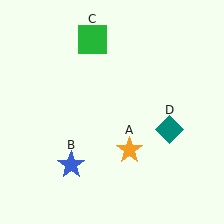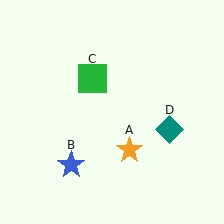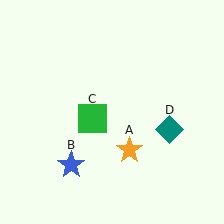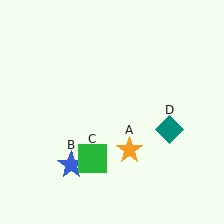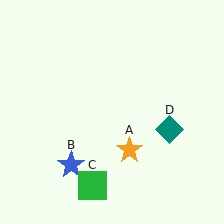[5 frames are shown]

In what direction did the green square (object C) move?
The green square (object C) moved down.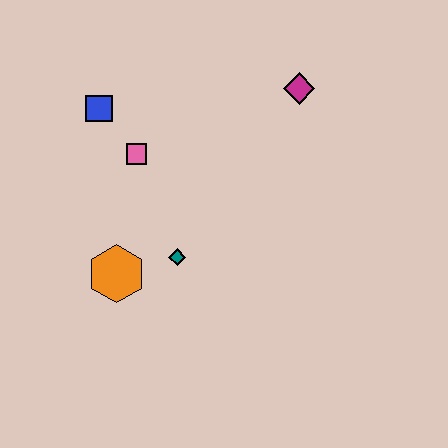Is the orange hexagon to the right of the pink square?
No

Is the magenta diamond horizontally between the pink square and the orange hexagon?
No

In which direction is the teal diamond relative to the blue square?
The teal diamond is below the blue square.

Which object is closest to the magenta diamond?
The pink square is closest to the magenta diamond.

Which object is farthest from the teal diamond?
The magenta diamond is farthest from the teal diamond.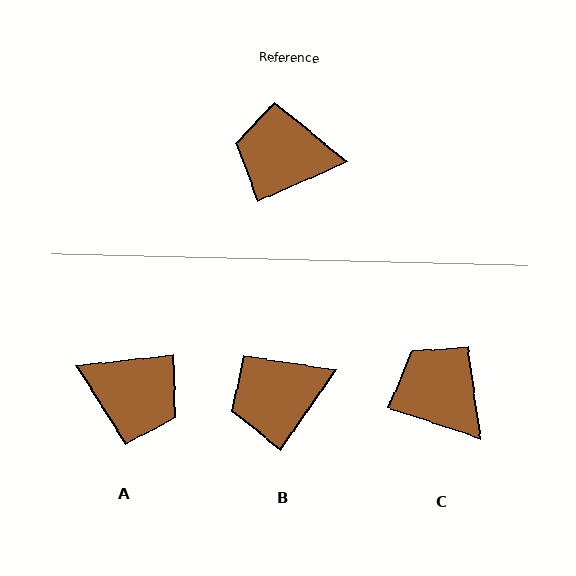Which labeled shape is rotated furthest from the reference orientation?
A, about 162 degrees away.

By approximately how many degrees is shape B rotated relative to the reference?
Approximately 31 degrees counter-clockwise.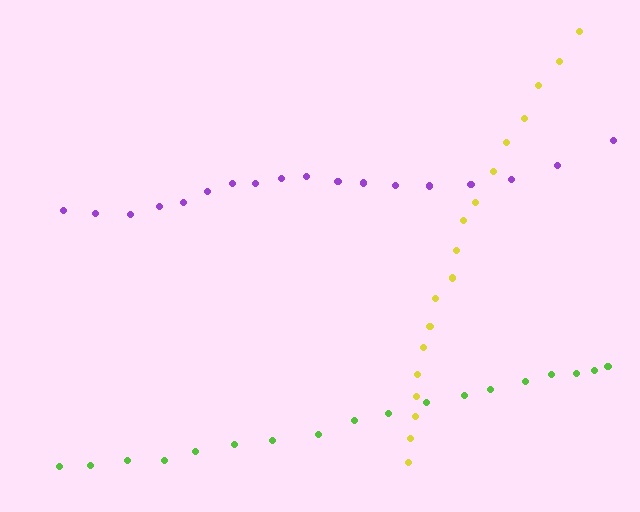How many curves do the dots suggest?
There are 3 distinct paths.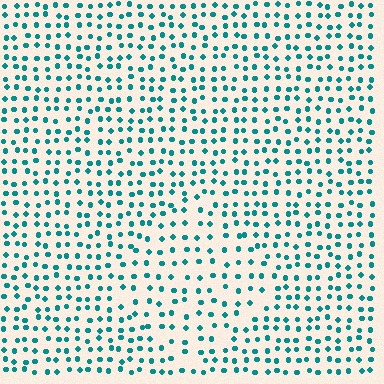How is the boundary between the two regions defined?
The boundary is defined by a change in element density (approximately 1.5x ratio). All elements are the same color, size, and shape.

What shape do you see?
I see a diamond.